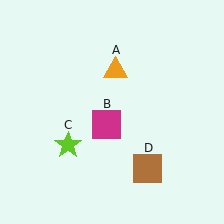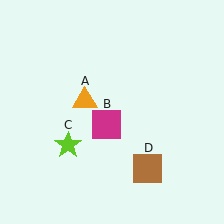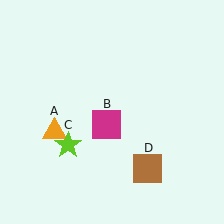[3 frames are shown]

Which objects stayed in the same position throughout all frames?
Magenta square (object B) and lime star (object C) and brown square (object D) remained stationary.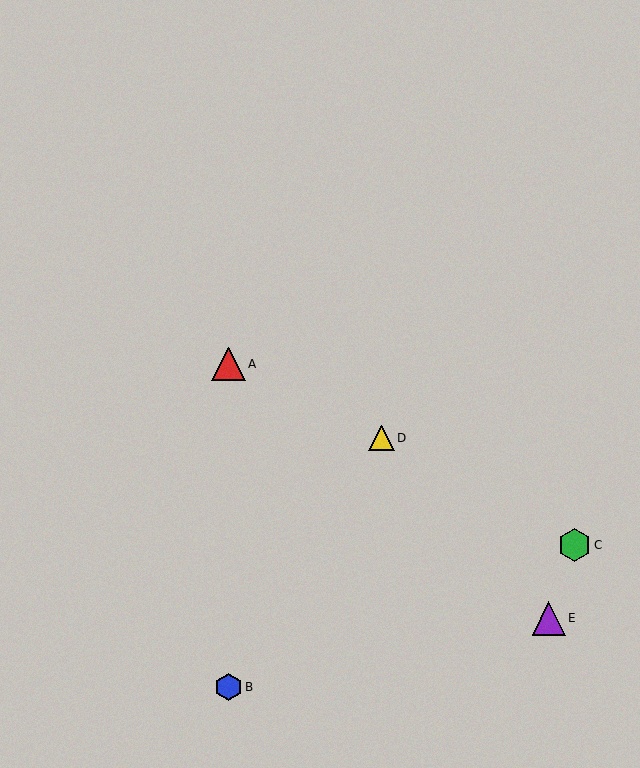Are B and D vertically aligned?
No, B is at x≈229 and D is at x≈382.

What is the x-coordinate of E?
Object E is at x≈549.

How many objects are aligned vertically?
2 objects (A, B) are aligned vertically.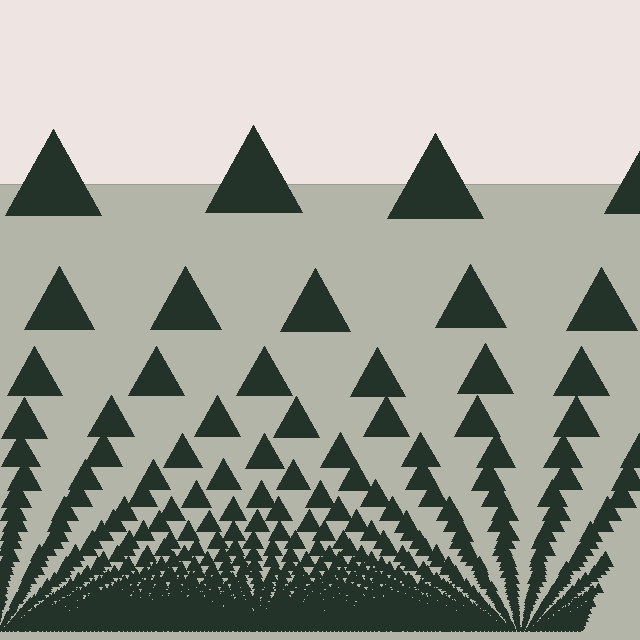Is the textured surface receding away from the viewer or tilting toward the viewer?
The surface appears to tilt toward the viewer. Texture elements get larger and sparser toward the top.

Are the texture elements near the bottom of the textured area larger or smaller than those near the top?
Smaller. The gradient is inverted — elements near the bottom are smaller and denser.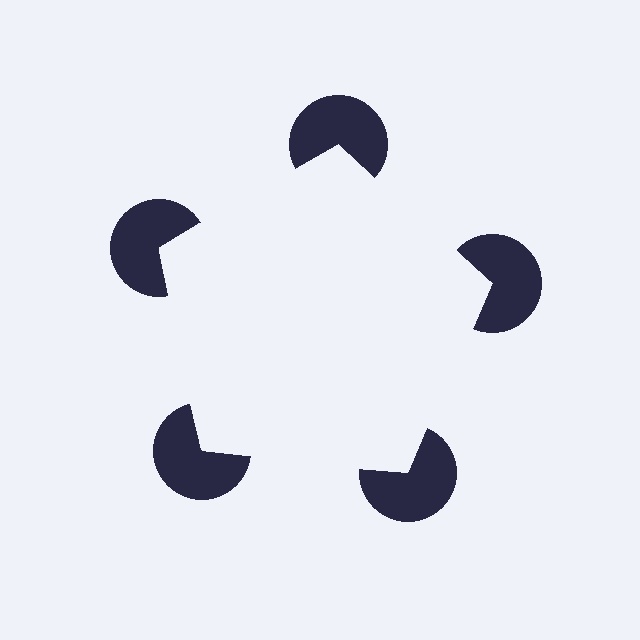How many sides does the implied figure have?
5 sides.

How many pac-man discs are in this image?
There are 5 — one at each vertex of the illusory pentagon.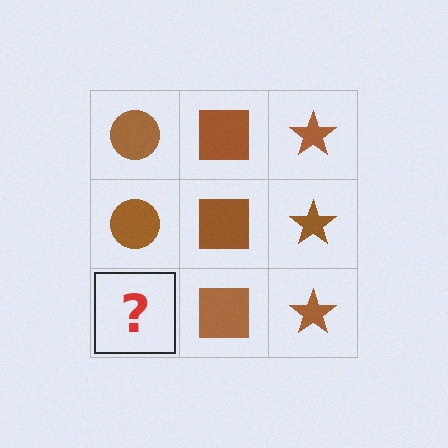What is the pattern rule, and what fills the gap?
The rule is that each column has a consistent shape. The gap should be filled with a brown circle.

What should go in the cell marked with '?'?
The missing cell should contain a brown circle.